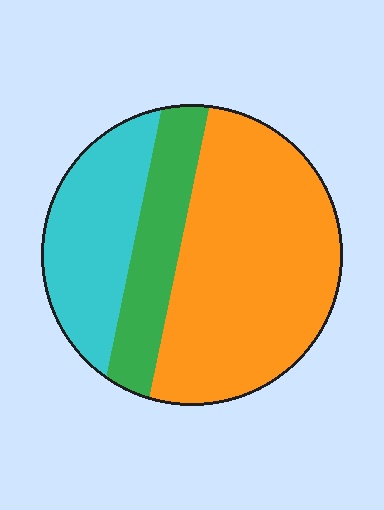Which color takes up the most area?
Orange, at roughly 55%.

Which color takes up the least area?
Green, at roughly 20%.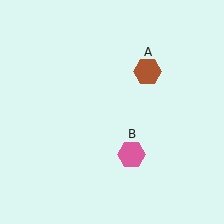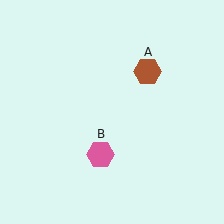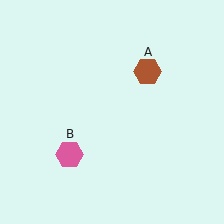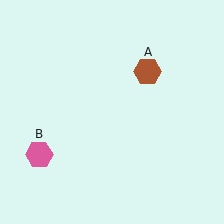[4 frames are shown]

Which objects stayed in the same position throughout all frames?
Brown hexagon (object A) remained stationary.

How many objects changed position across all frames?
1 object changed position: pink hexagon (object B).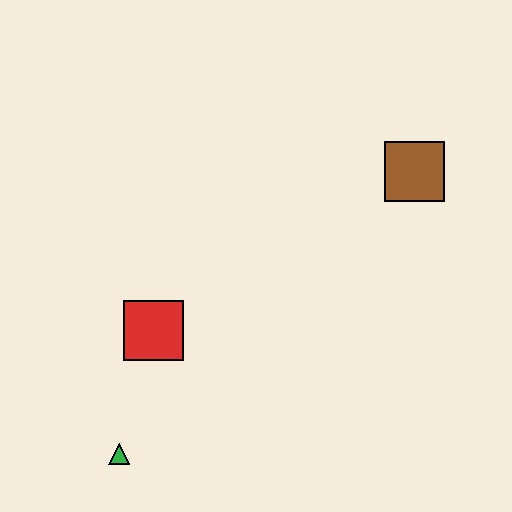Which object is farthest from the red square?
The brown square is farthest from the red square.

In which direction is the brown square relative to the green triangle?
The brown square is to the right of the green triangle.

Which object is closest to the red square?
The green triangle is closest to the red square.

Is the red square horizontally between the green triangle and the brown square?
Yes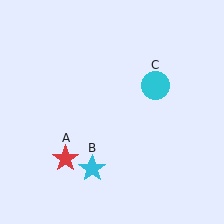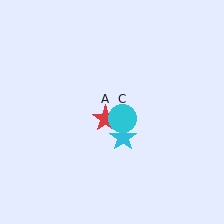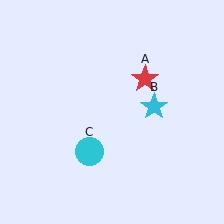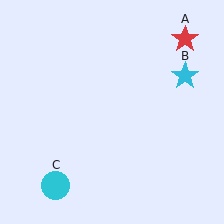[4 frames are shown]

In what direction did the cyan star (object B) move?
The cyan star (object B) moved up and to the right.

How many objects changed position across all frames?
3 objects changed position: red star (object A), cyan star (object B), cyan circle (object C).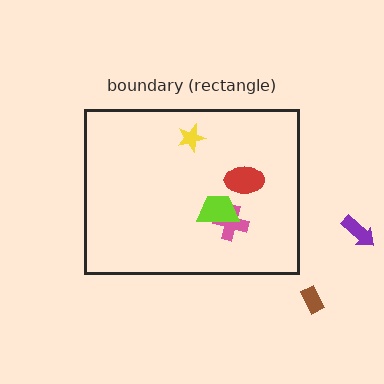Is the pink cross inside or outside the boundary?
Inside.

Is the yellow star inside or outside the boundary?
Inside.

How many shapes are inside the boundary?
4 inside, 2 outside.